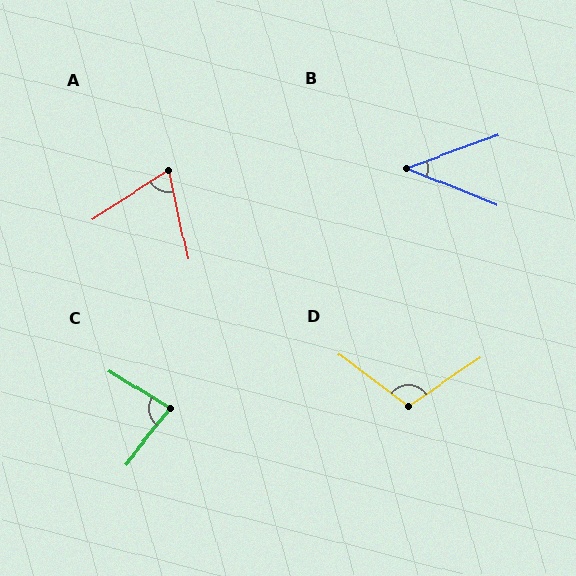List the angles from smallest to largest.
B (42°), A (69°), C (82°), D (109°).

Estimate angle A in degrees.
Approximately 69 degrees.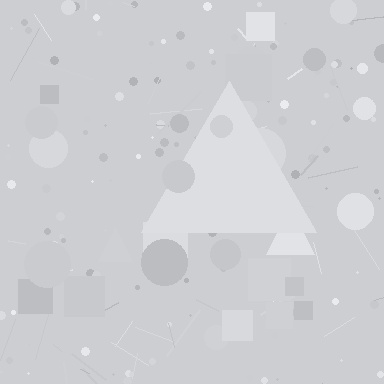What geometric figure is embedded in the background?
A triangle is embedded in the background.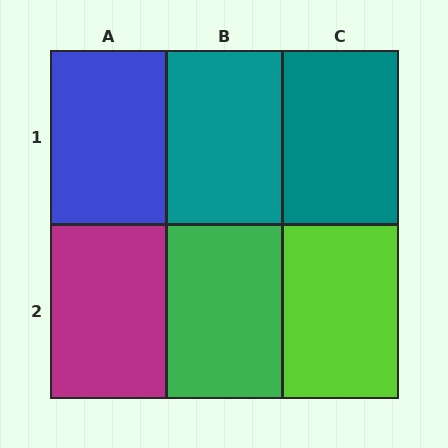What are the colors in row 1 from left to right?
Blue, teal, teal.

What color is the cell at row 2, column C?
Lime.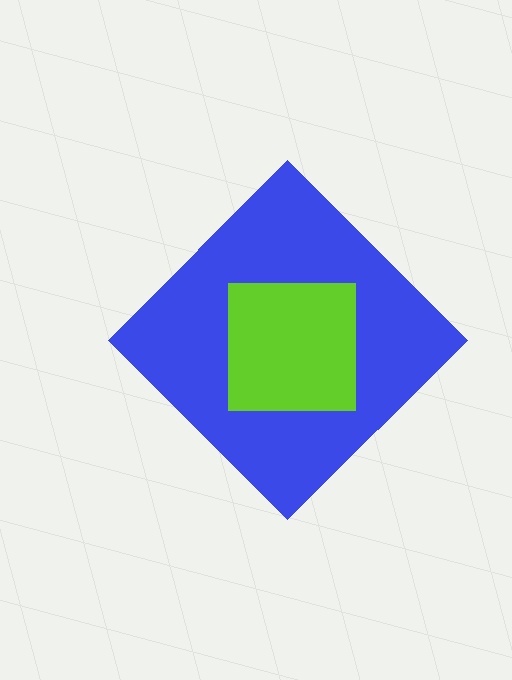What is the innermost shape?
The lime square.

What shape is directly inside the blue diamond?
The lime square.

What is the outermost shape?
The blue diamond.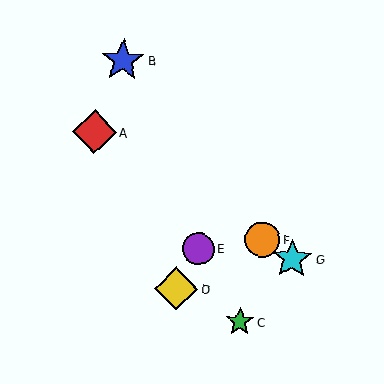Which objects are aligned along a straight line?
Objects A, F, G are aligned along a straight line.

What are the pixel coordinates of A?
Object A is at (94, 132).